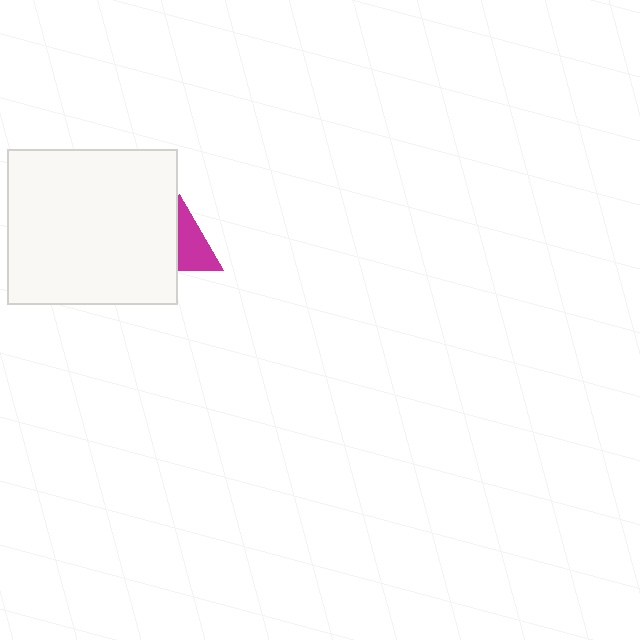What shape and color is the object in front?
The object in front is a white rectangle.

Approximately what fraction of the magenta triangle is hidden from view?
Roughly 46% of the magenta triangle is hidden behind the white rectangle.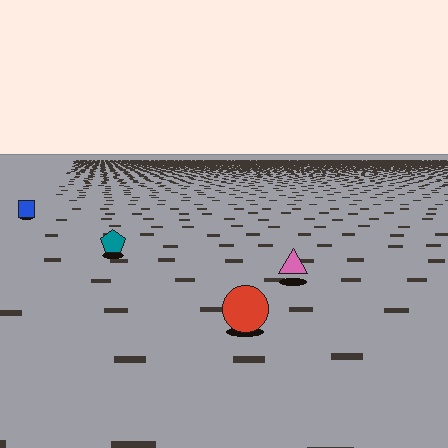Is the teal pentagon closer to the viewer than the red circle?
No. The red circle is closer — you can tell from the texture gradient: the ground texture is coarser near it.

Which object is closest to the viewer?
The red circle is closest. The texture marks near it are larger and more spread out.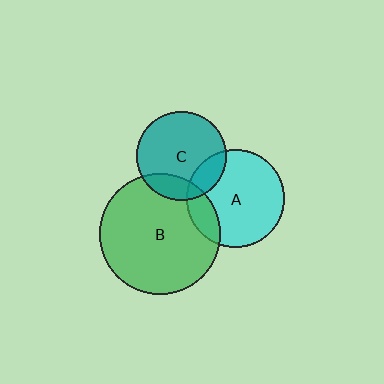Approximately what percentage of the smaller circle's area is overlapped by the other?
Approximately 15%.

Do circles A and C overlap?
Yes.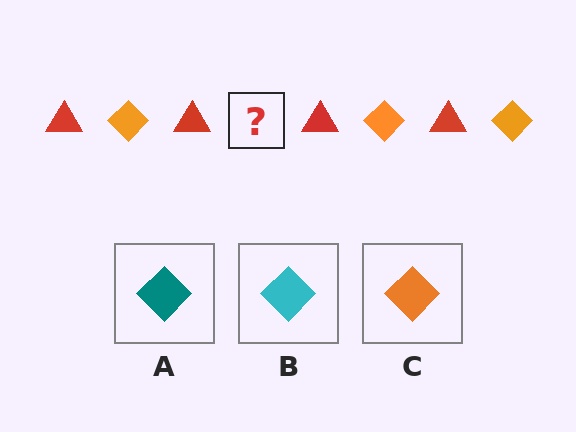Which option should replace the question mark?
Option C.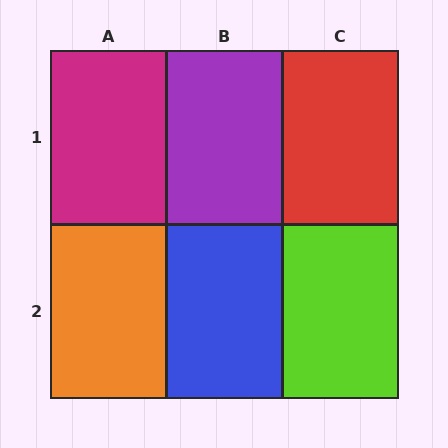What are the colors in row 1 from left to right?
Magenta, purple, red.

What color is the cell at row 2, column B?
Blue.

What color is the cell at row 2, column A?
Orange.